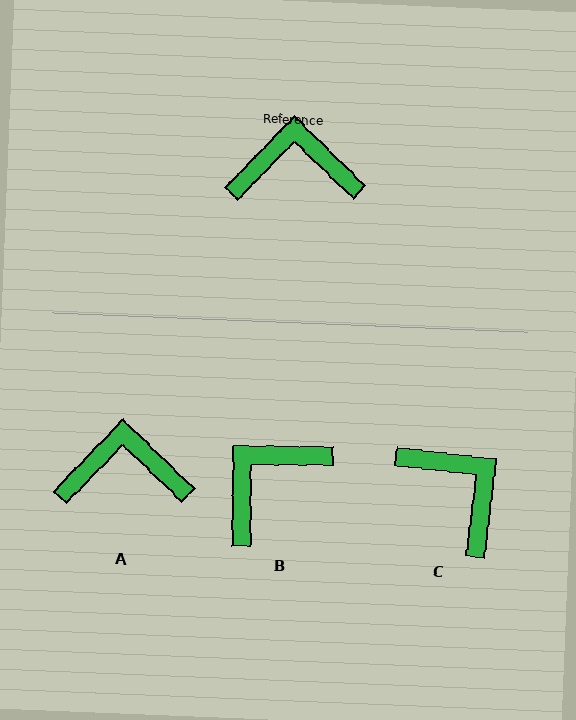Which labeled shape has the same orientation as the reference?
A.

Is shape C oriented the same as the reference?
No, it is off by about 52 degrees.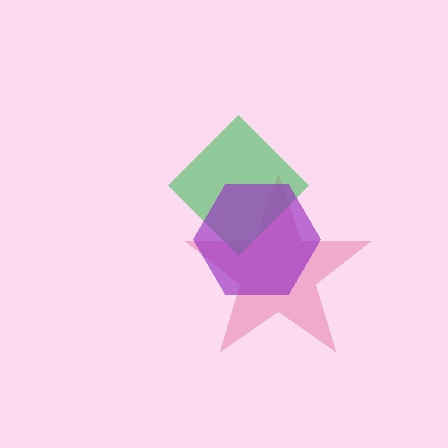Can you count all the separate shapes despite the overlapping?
Yes, there are 3 separate shapes.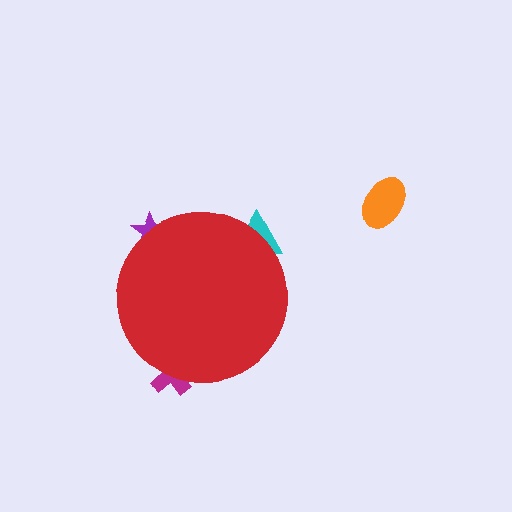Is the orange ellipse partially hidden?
No, the orange ellipse is fully visible.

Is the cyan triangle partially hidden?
Yes, the cyan triangle is partially hidden behind the red circle.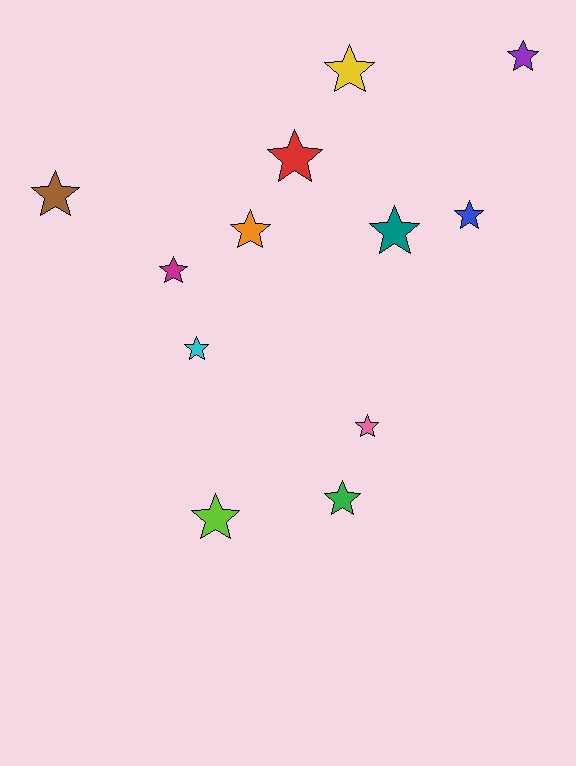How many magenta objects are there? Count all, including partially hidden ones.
There is 1 magenta object.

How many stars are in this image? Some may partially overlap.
There are 12 stars.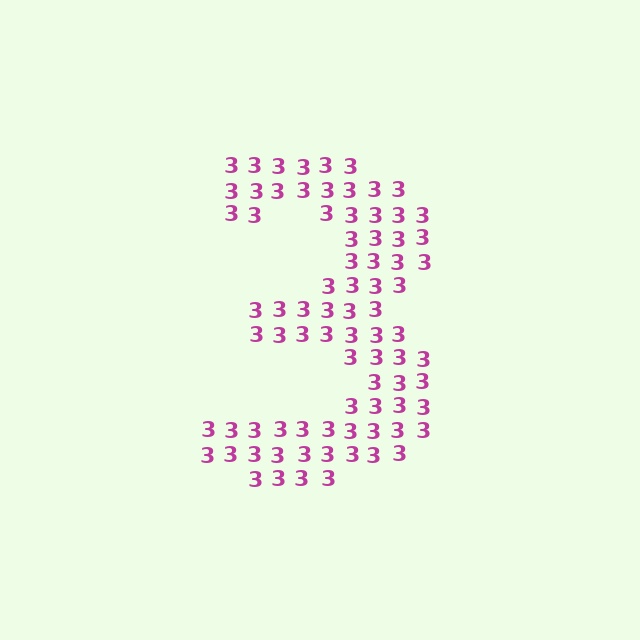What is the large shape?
The large shape is the digit 3.